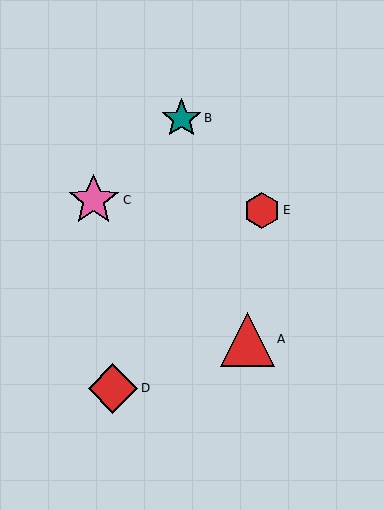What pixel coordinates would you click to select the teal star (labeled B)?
Click at (181, 118) to select the teal star B.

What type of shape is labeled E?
Shape E is a red hexagon.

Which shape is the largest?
The red triangle (labeled A) is the largest.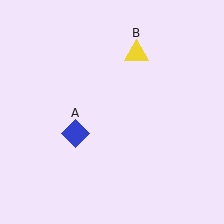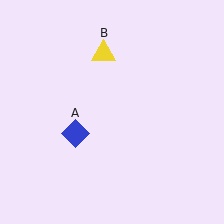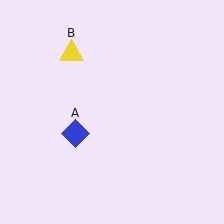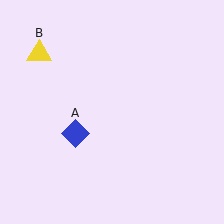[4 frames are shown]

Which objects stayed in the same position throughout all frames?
Blue diamond (object A) remained stationary.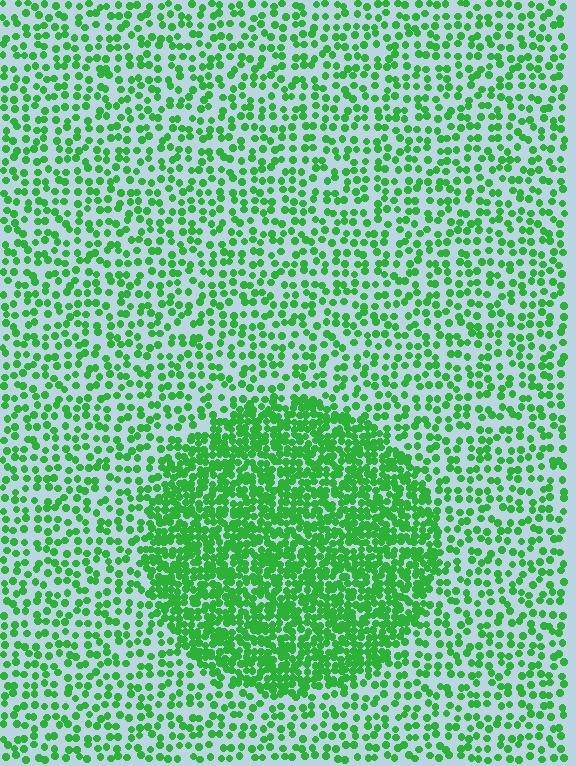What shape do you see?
I see a circle.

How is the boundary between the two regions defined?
The boundary is defined by a change in element density (approximately 2.3x ratio). All elements are the same color, size, and shape.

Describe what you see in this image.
The image contains small green elements arranged at two different densities. A circle-shaped region is visible where the elements are more densely packed than the surrounding area.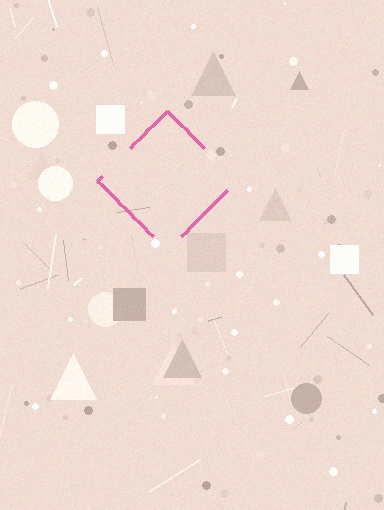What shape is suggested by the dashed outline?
The dashed outline suggests a diamond.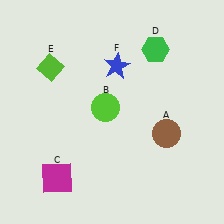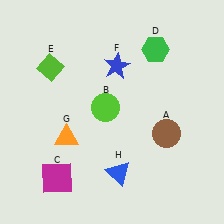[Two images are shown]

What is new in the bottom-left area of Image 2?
An orange triangle (G) was added in the bottom-left area of Image 2.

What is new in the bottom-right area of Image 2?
A blue triangle (H) was added in the bottom-right area of Image 2.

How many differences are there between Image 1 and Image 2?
There are 2 differences between the two images.